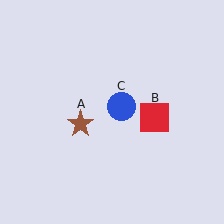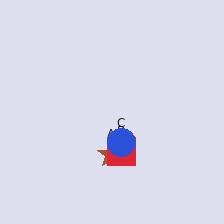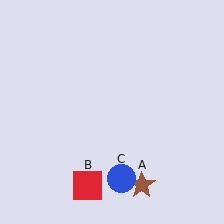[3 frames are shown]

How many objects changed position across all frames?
3 objects changed position: brown star (object A), red square (object B), blue circle (object C).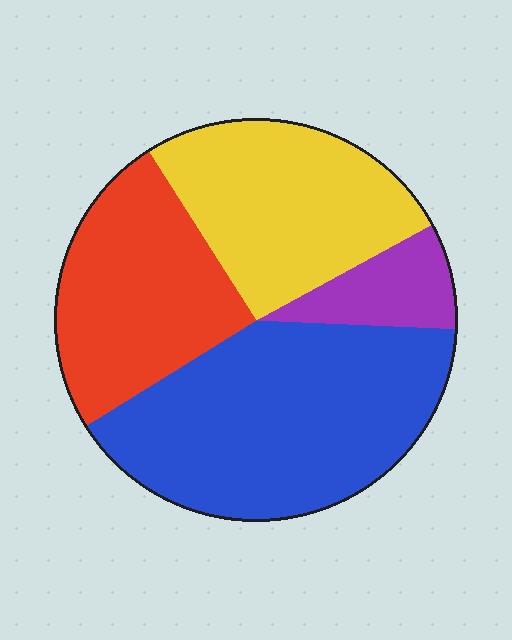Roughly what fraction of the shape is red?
Red takes up between a sixth and a third of the shape.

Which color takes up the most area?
Blue, at roughly 40%.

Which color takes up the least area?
Purple, at roughly 10%.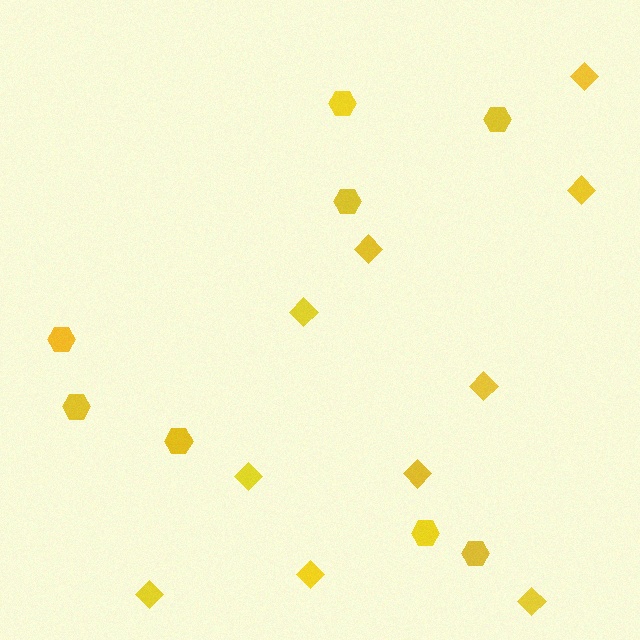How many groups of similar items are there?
There are 2 groups: one group of diamonds (10) and one group of hexagons (8).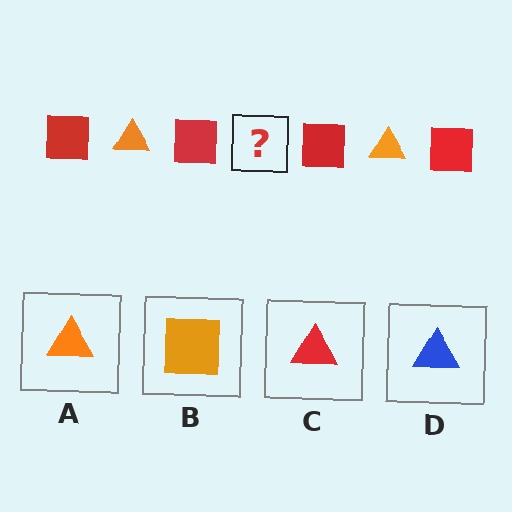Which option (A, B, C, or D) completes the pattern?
A.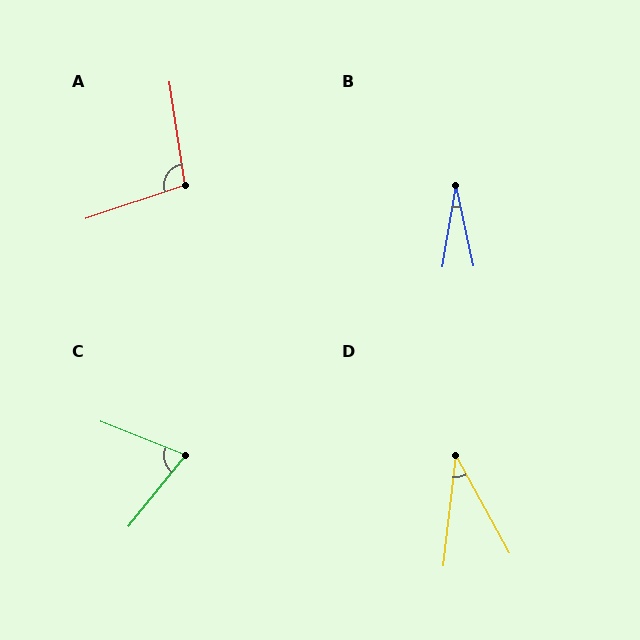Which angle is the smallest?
B, at approximately 22 degrees.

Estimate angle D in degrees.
Approximately 35 degrees.